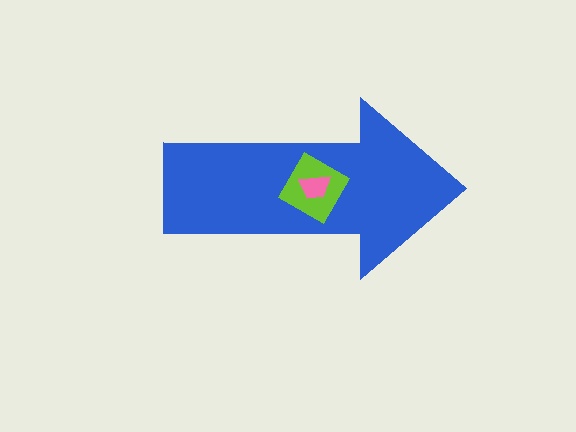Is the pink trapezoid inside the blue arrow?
Yes.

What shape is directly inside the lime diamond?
The pink trapezoid.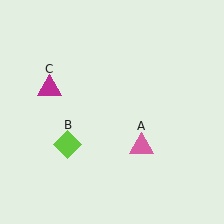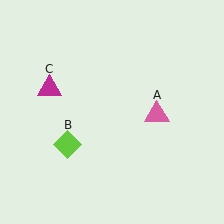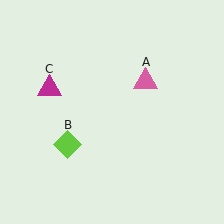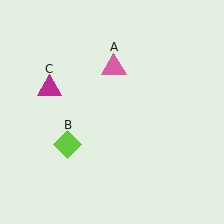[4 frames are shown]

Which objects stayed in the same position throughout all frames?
Lime diamond (object B) and magenta triangle (object C) remained stationary.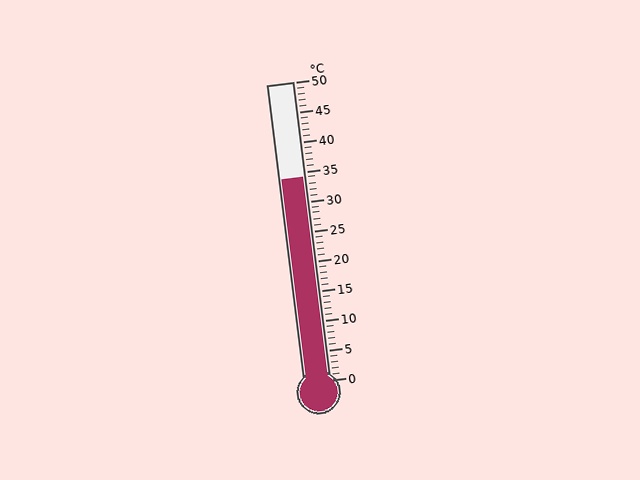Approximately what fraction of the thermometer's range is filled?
The thermometer is filled to approximately 70% of its range.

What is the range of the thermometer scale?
The thermometer scale ranges from 0°C to 50°C.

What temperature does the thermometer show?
The thermometer shows approximately 34°C.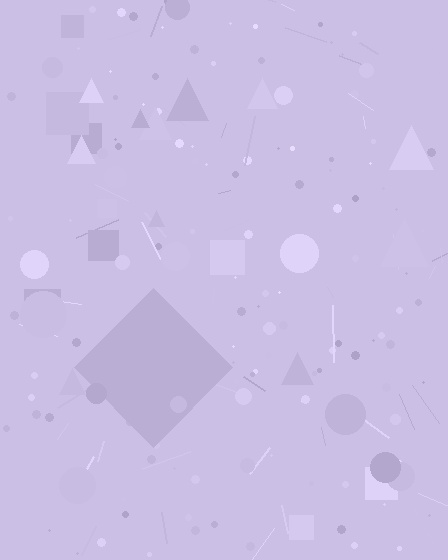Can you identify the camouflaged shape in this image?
The camouflaged shape is a diamond.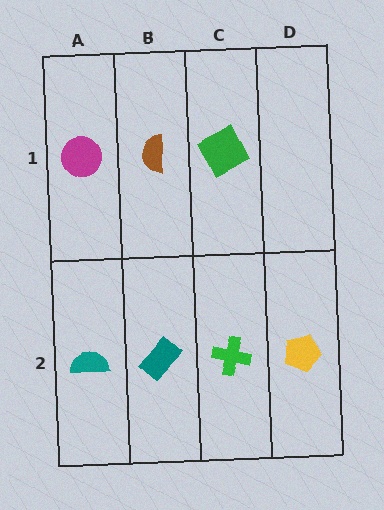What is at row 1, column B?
A brown semicircle.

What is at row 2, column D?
A yellow pentagon.